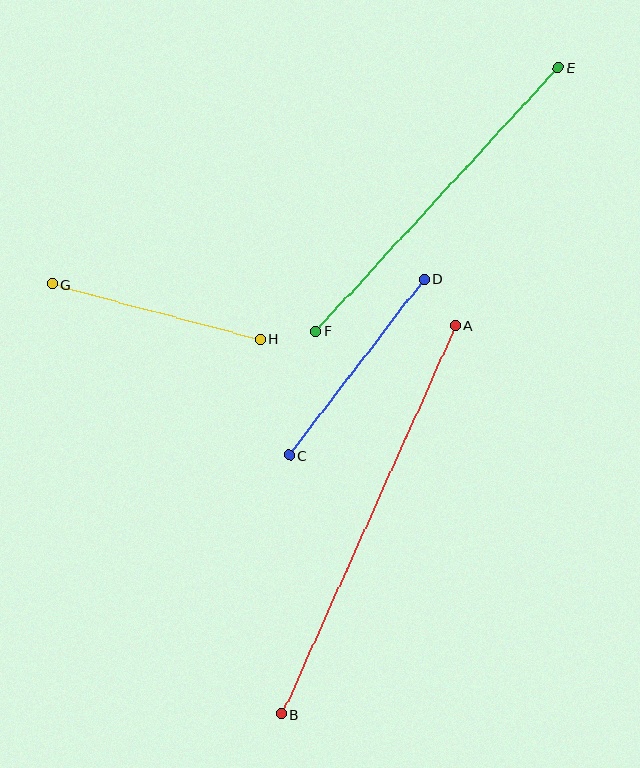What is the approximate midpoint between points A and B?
The midpoint is at approximately (368, 520) pixels.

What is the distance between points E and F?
The distance is approximately 358 pixels.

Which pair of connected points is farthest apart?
Points A and B are farthest apart.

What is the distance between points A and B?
The distance is approximately 425 pixels.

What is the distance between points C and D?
The distance is approximately 222 pixels.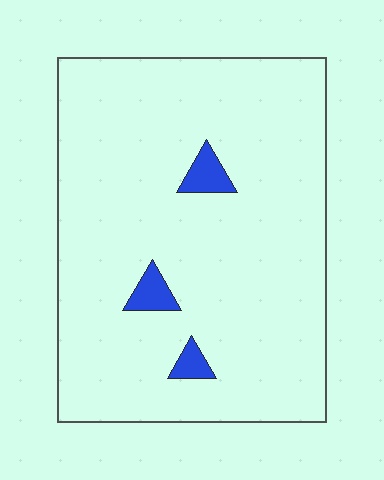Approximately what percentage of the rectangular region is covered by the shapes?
Approximately 5%.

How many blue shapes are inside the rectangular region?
3.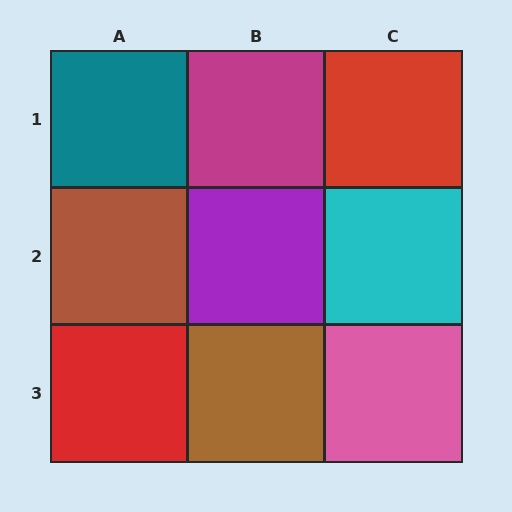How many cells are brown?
2 cells are brown.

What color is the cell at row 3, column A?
Red.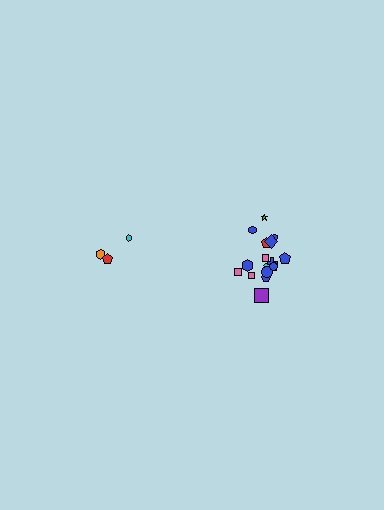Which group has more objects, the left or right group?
The right group.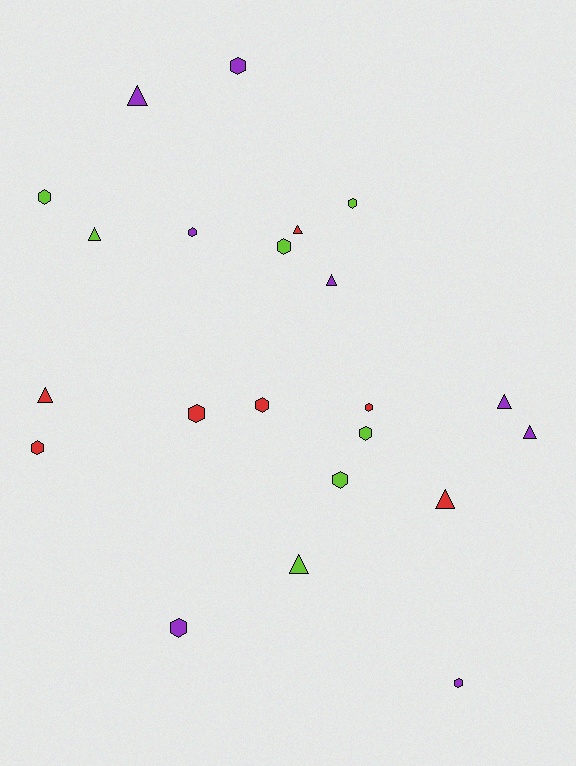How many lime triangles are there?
There are 2 lime triangles.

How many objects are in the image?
There are 22 objects.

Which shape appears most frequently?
Hexagon, with 13 objects.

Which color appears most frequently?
Purple, with 8 objects.